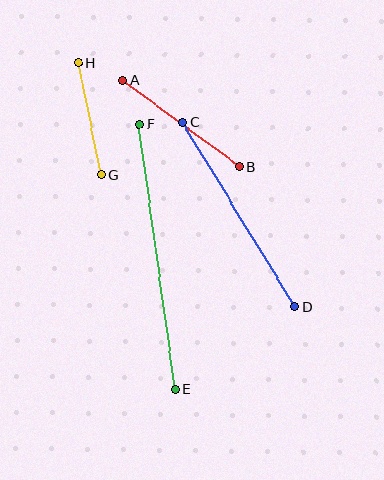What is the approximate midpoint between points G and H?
The midpoint is at approximately (90, 119) pixels.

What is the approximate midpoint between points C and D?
The midpoint is at approximately (239, 214) pixels.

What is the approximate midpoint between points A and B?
The midpoint is at approximately (181, 123) pixels.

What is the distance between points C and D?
The distance is approximately 216 pixels.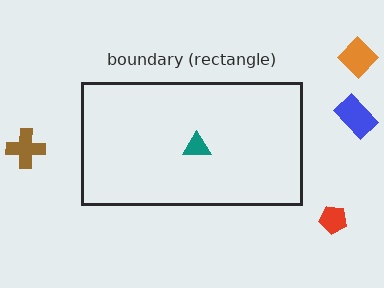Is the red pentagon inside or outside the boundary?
Outside.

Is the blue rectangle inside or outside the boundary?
Outside.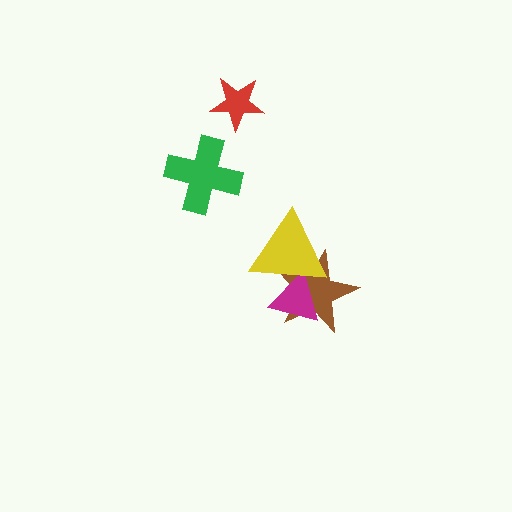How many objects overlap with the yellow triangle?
2 objects overlap with the yellow triangle.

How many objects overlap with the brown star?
2 objects overlap with the brown star.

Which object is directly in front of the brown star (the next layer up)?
The magenta triangle is directly in front of the brown star.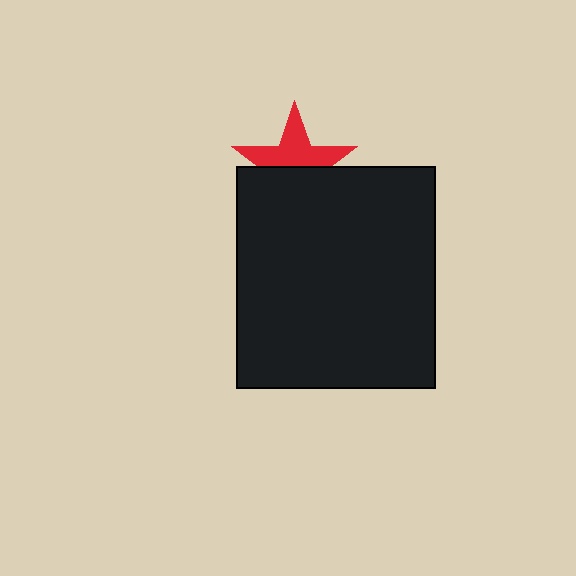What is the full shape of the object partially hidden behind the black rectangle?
The partially hidden object is a red star.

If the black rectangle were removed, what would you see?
You would see the complete red star.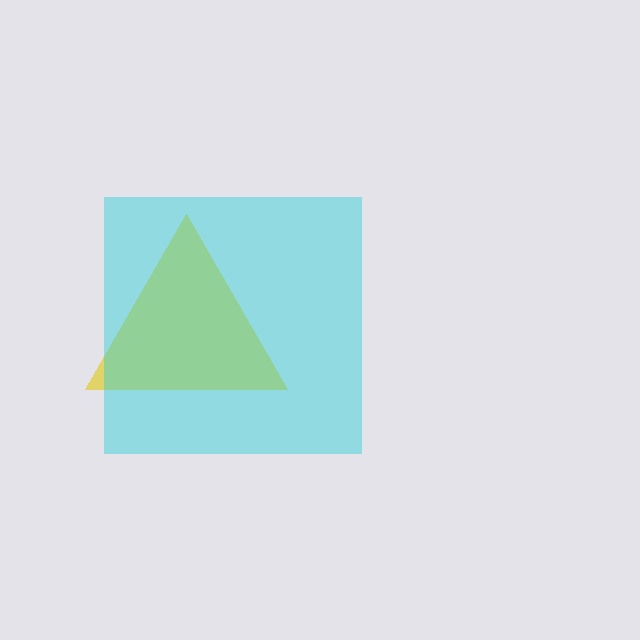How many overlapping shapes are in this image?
There are 2 overlapping shapes in the image.